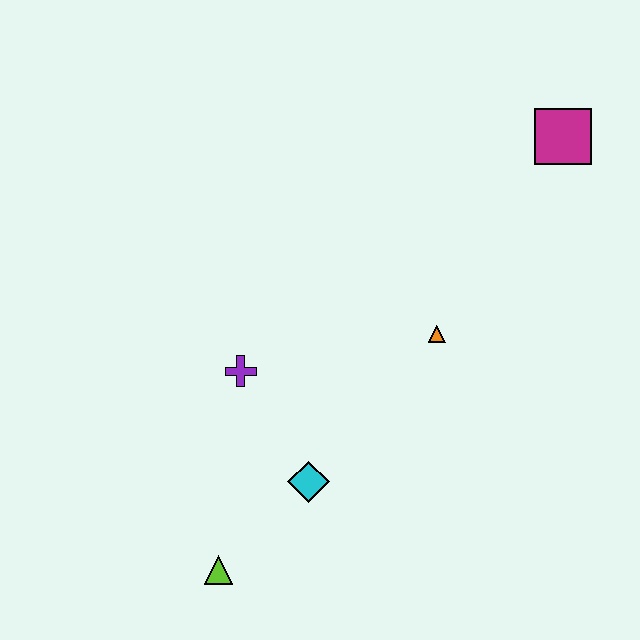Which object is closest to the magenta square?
The orange triangle is closest to the magenta square.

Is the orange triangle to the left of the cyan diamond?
No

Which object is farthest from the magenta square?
The lime triangle is farthest from the magenta square.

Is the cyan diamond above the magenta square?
No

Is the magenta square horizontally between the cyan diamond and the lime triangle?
No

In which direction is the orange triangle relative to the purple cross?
The orange triangle is to the right of the purple cross.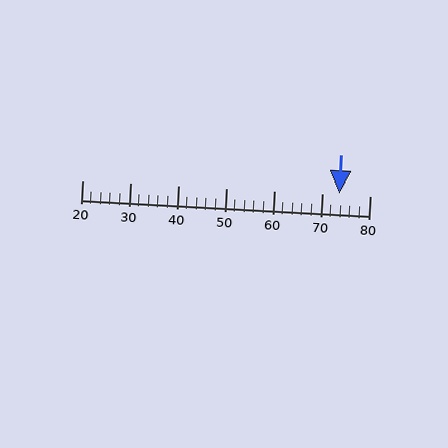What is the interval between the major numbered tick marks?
The major tick marks are spaced 10 units apart.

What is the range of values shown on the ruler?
The ruler shows values from 20 to 80.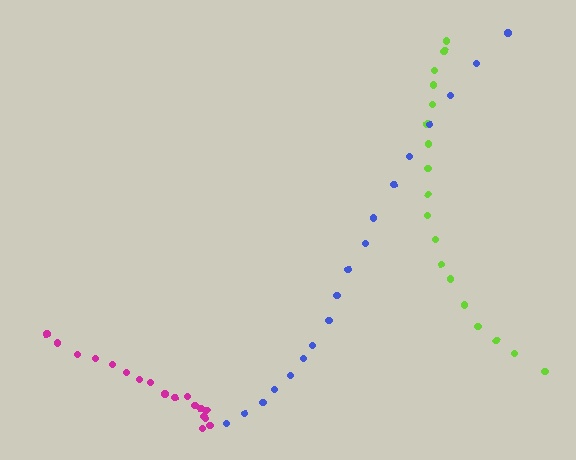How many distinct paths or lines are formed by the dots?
There are 3 distinct paths.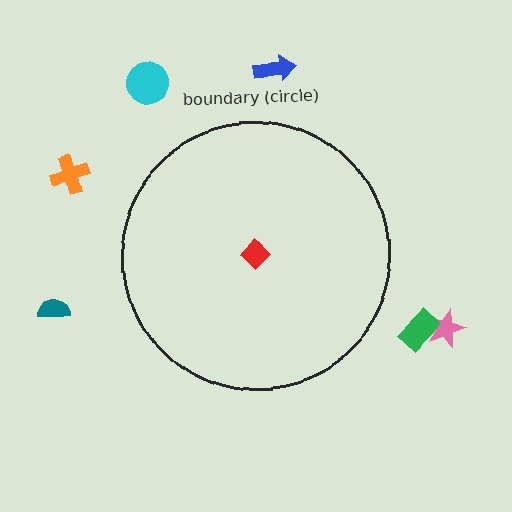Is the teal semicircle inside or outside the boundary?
Outside.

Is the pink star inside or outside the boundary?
Outside.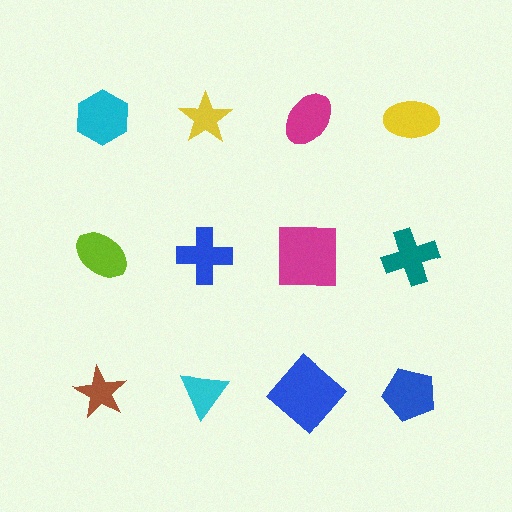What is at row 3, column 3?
A blue diamond.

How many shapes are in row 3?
4 shapes.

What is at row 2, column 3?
A magenta square.